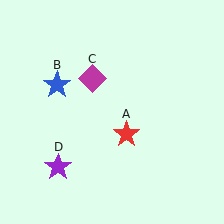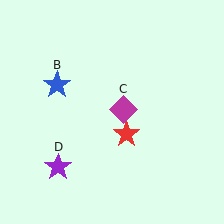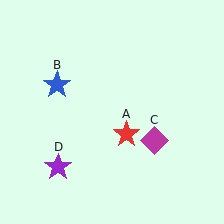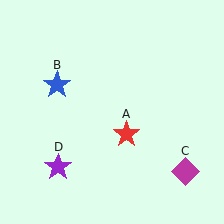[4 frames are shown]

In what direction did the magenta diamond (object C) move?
The magenta diamond (object C) moved down and to the right.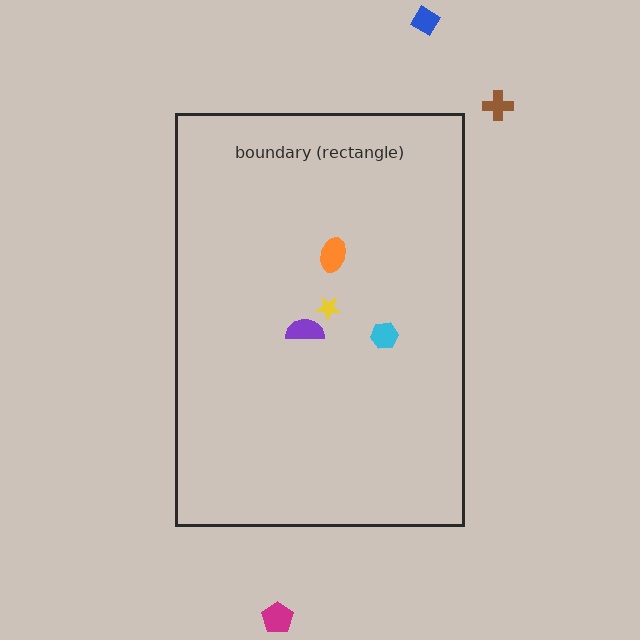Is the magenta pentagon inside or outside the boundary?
Outside.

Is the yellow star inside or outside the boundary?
Inside.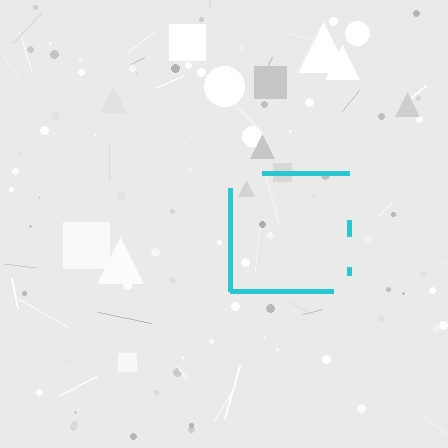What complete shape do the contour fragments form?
The contour fragments form a square.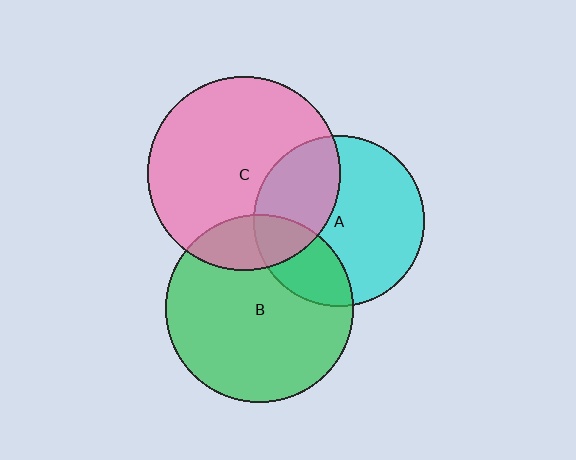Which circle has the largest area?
Circle C (pink).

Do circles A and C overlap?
Yes.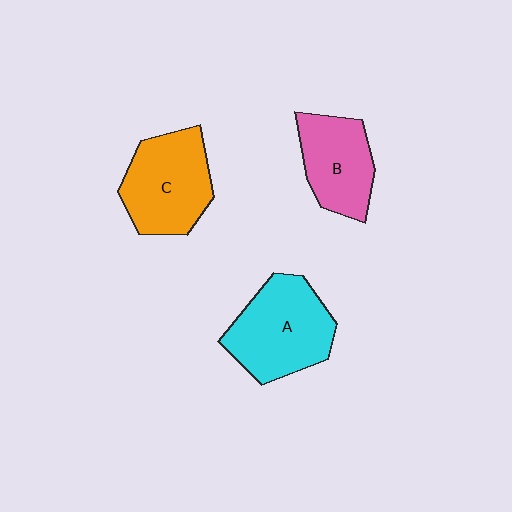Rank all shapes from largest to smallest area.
From largest to smallest: A (cyan), C (orange), B (pink).